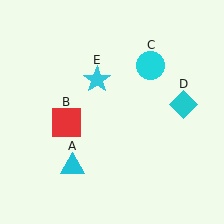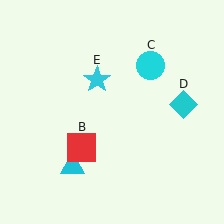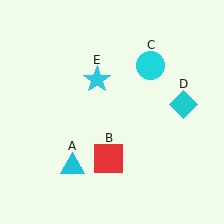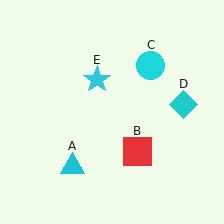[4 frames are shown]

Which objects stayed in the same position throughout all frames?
Cyan triangle (object A) and cyan circle (object C) and cyan diamond (object D) and cyan star (object E) remained stationary.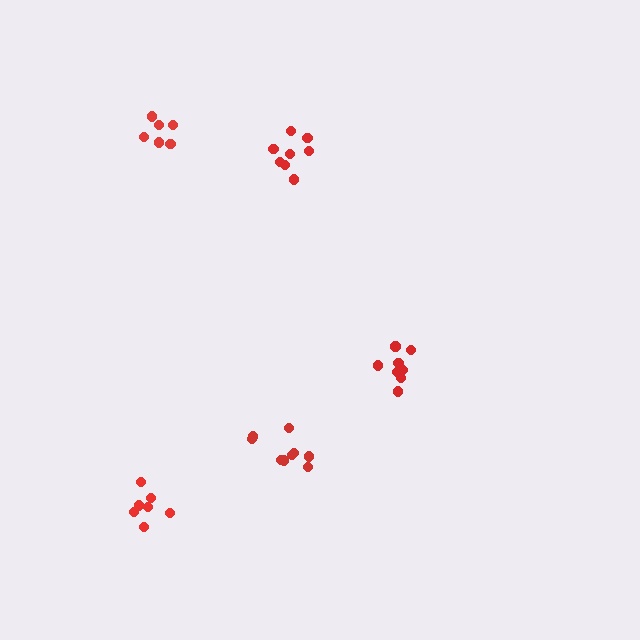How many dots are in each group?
Group 1: 8 dots, Group 2: 8 dots, Group 3: 7 dots, Group 4: 9 dots, Group 5: 6 dots (38 total).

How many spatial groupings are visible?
There are 5 spatial groupings.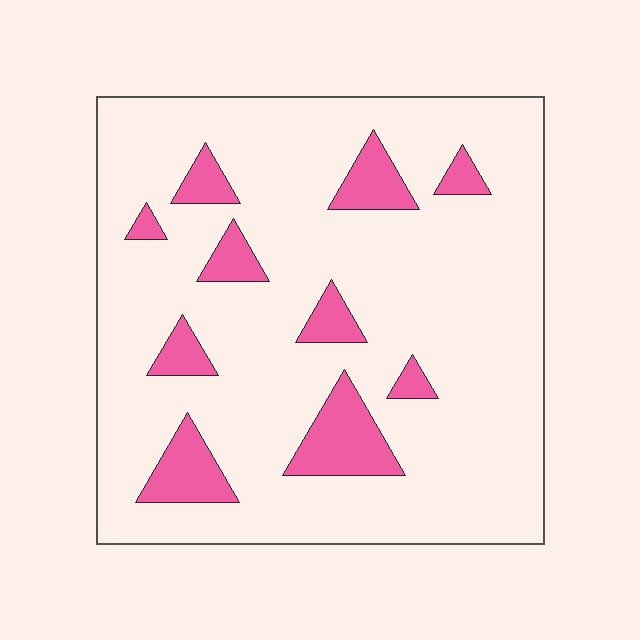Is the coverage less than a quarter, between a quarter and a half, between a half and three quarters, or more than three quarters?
Less than a quarter.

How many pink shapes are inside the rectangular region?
10.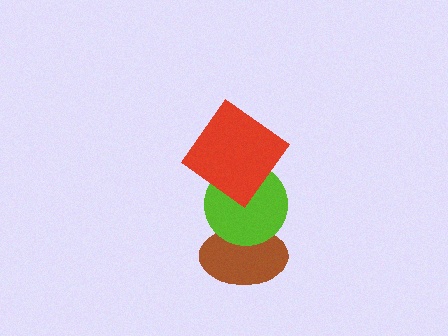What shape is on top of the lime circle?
The red diamond is on top of the lime circle.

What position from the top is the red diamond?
The red diamond is 1st from the top.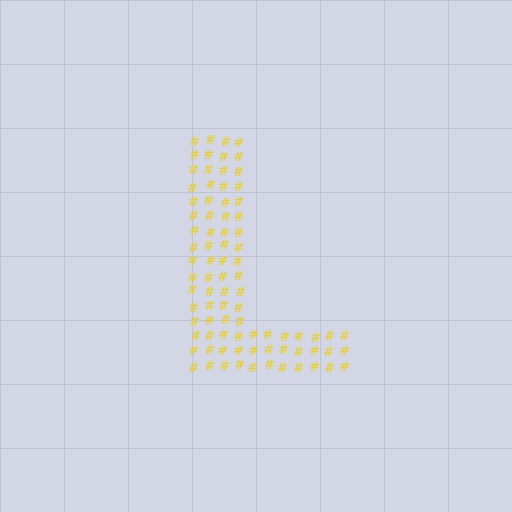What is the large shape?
The large shape is the letter L.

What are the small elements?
The small elements are hash symbols.